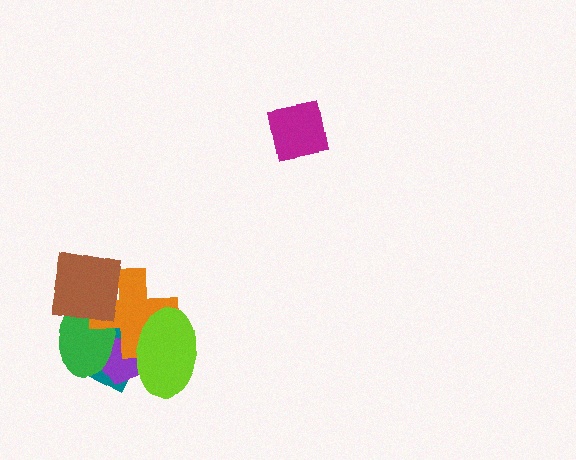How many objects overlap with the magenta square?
0 objects overlap with the magenta square.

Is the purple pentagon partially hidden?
Yes, it is partially covered by another shape.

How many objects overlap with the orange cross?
5 objects overlap with the orange cross.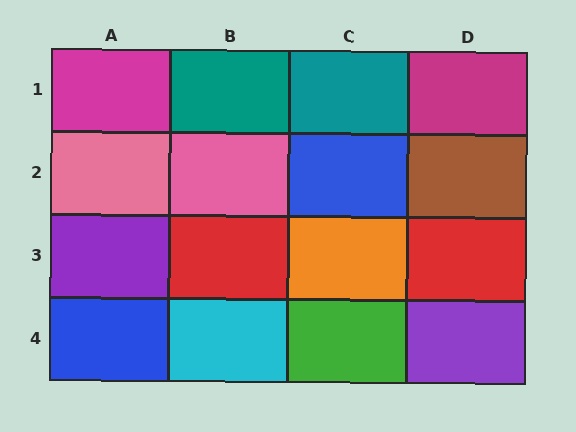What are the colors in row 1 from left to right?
Magenta, teal, teal, magenta.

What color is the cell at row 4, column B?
Cyan.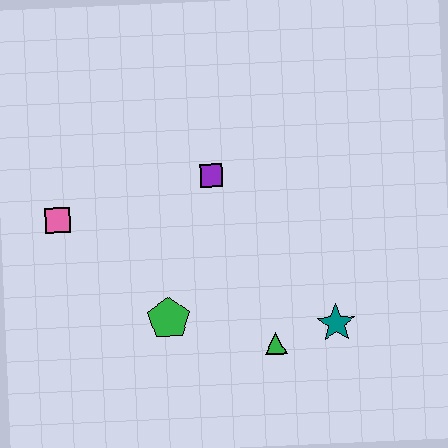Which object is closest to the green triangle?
The teal star is closest to the green triangle.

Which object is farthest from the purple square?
The teal star is farthest from the purple square.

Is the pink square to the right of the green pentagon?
No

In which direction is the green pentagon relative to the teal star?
The green pentagon is to the left of the teal star.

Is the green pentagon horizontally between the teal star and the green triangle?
No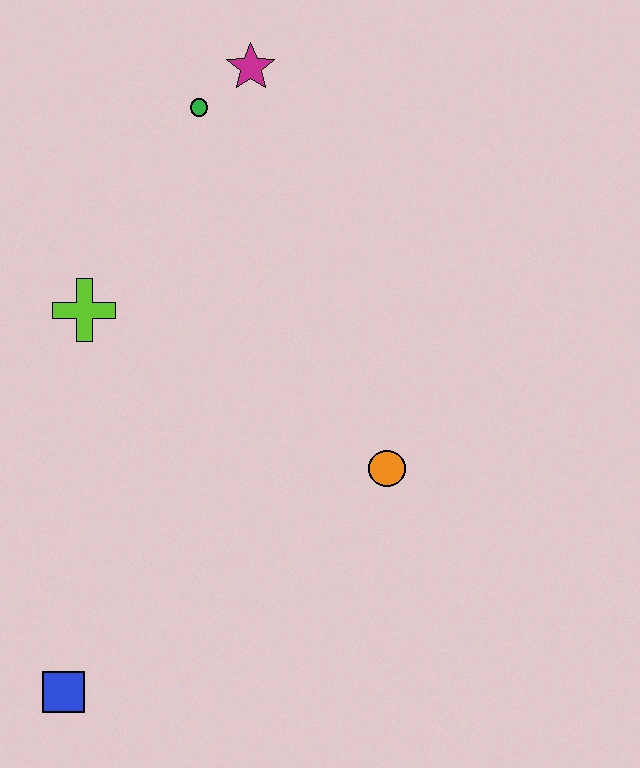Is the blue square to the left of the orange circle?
Yes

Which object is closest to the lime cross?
The green circle is closest to the lime cross.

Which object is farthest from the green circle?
The blue square is farthest from the green circle.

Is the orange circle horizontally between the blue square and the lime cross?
No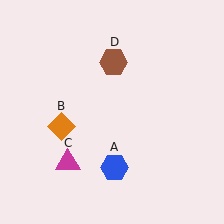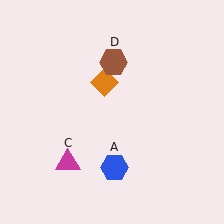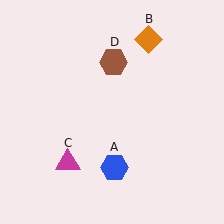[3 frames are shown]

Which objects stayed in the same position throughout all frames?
Blue hexagon (object A) and magenta triangle (object C) and brown hexagon (object D) remained stationary.